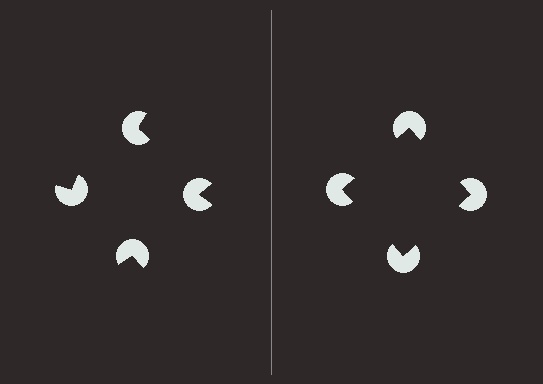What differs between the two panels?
The pac-man discs are positioned identically on both sides; only the wedge orientations differ. On the right they align to a square; on the left they are misaligned.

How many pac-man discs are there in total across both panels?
8 — 4 on each side.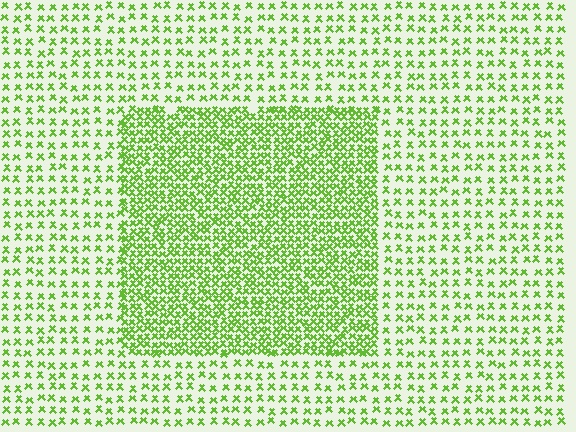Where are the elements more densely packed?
The elements are more densely packed inside the rectangle boundary.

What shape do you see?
I see a rectangle.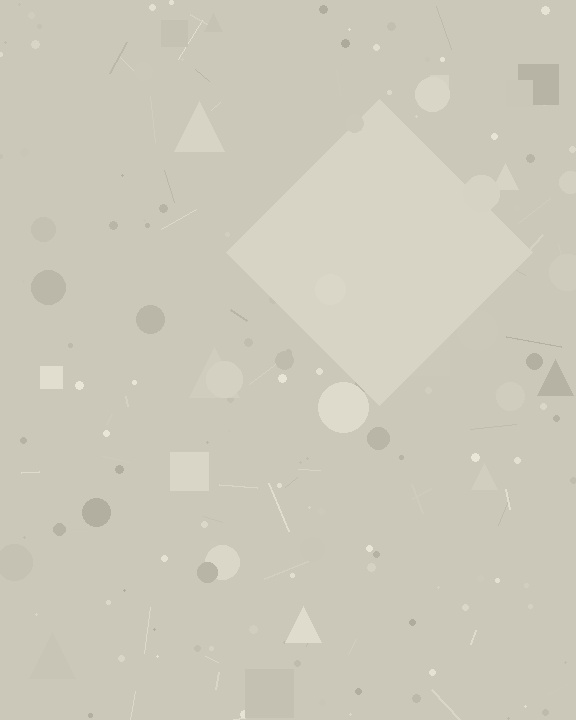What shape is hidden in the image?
A diamond is hidden in the image.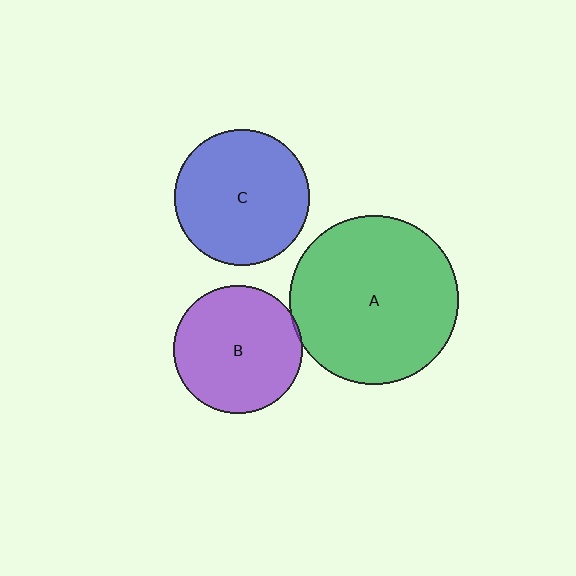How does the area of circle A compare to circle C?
Approximately 1.6 times.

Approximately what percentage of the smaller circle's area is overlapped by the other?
Approximately 5%.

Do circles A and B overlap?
Yes.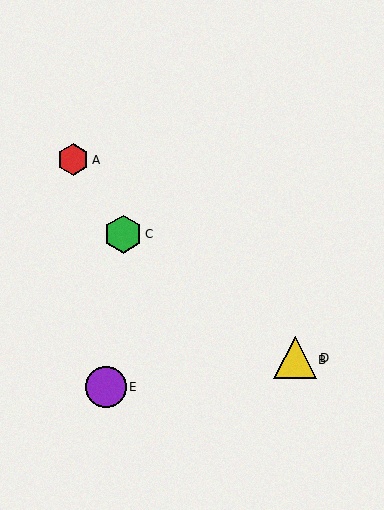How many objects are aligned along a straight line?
3 objects (B, C, D) are aligned along a straight line.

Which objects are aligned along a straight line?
Objects B, C, D are aligned along a straight line.